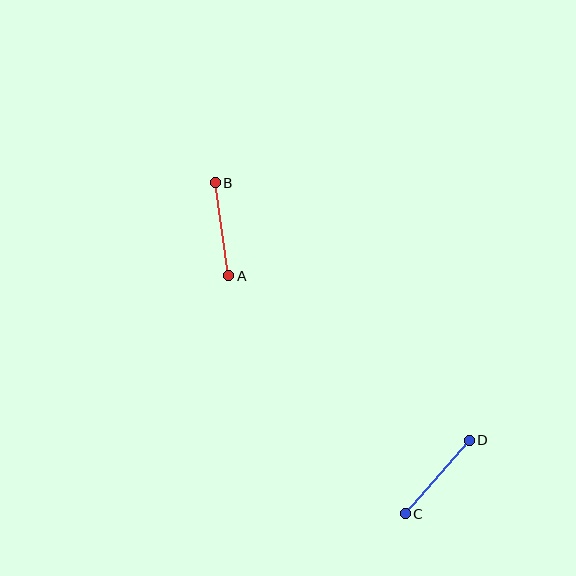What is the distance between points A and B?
The distance is approximately 94 pixels.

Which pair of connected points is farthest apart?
Points C and D are farthest apart.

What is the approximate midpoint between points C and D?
The midpoint is at approximately (437, 477) pixels.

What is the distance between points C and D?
The distance is approximately 97 pixels.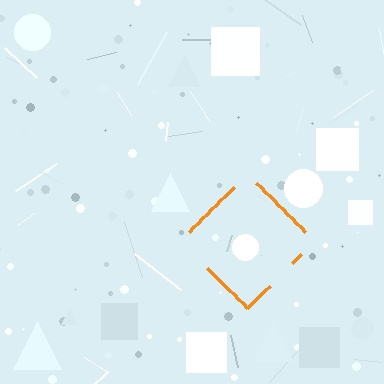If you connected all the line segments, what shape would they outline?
They would outline a diamond.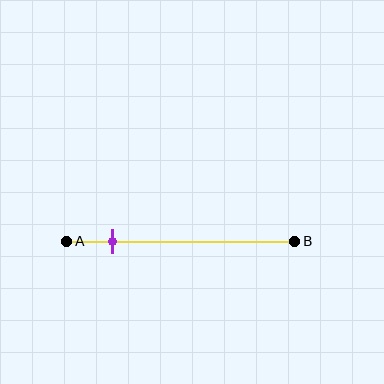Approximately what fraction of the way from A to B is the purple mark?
The purple mark is approximately 20% of the way from A to B.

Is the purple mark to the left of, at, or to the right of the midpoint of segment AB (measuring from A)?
The purple mark is to the left of the midpoint of segment AB.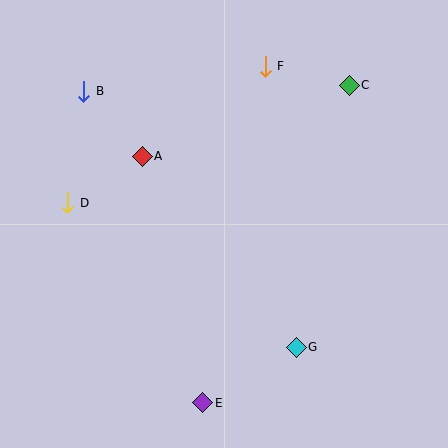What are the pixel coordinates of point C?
Point C is at (349, 86).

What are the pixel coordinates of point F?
Point F is at (265, 66).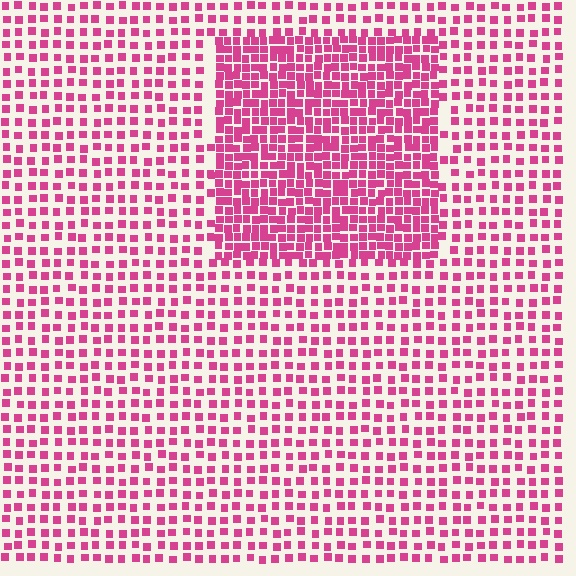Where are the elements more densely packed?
The elements are more densely packed inside the rectangle boundary.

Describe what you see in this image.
The image contains small magenta elements arranged at two different densities. A rectangle-shaped region is visible where the elements are more densely packed than the surrounding area.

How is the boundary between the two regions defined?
The boundary is defined by a change in element density (approximately 2.1x ratio). All elements are the same color, size, and shape.